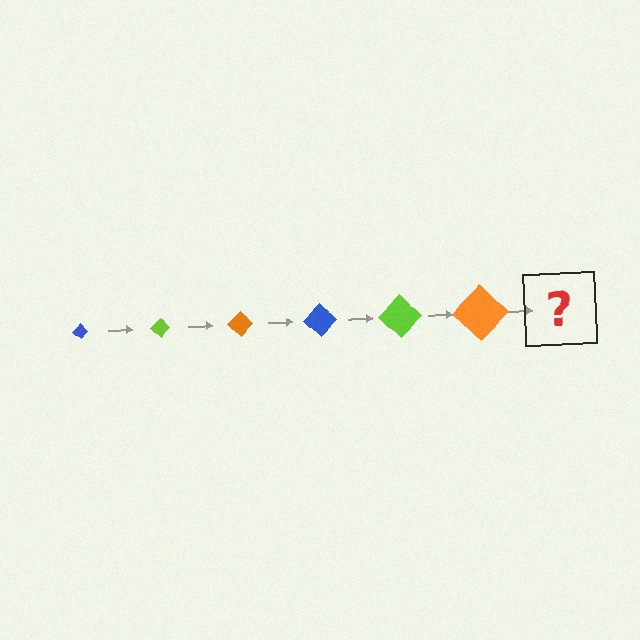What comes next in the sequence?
The next element should be a blue diamond, larger than the previous one.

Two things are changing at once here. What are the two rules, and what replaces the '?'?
The two rules are that the diamond grows larger each step and the color cycles through blue, lime, and orange. The '?' should be a blue diamond, larger than the previous one.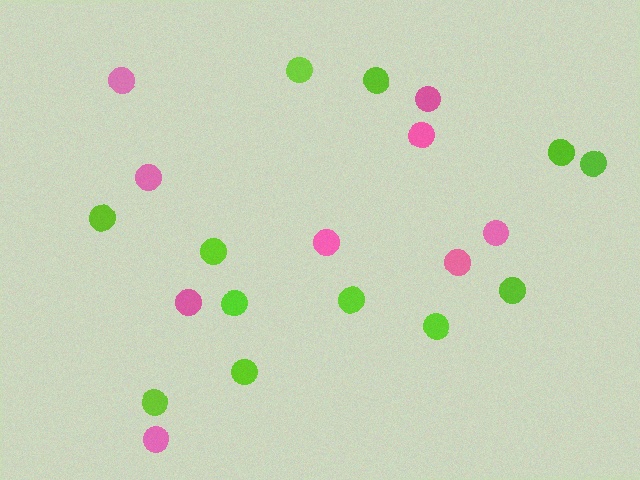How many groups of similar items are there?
There are 2 groups: one group of pink circles (9) and one group of lime circles (12).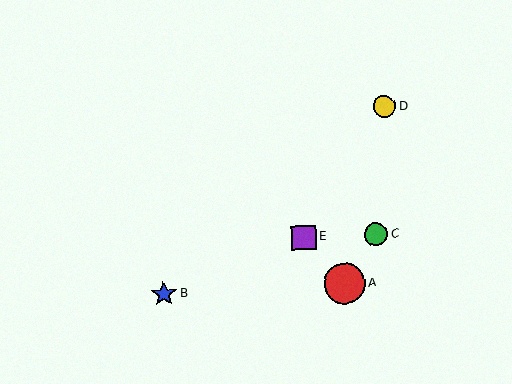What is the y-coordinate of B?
Object B is at y≈294.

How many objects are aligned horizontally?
2 objects (C, E) are aligned horizontally.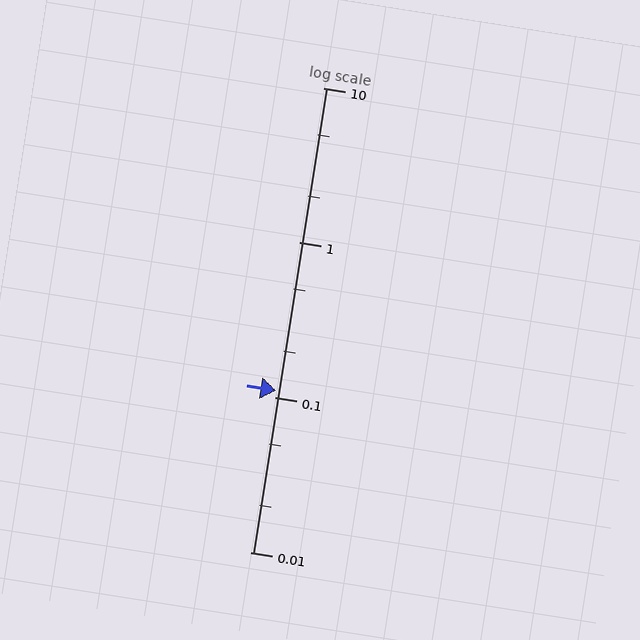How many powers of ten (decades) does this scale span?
The scale spans 3 decades, from 0.01 to 10.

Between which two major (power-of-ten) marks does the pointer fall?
The pointer is between 0.1 and 1.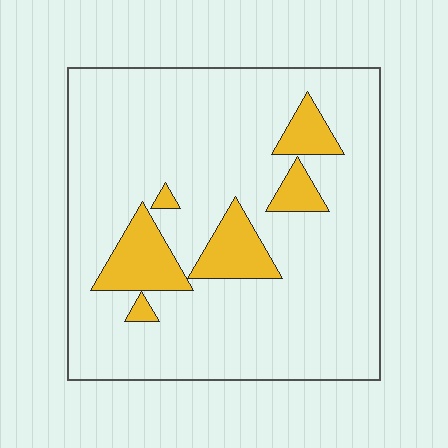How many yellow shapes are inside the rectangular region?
6.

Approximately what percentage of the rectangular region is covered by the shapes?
Approximately 15%.